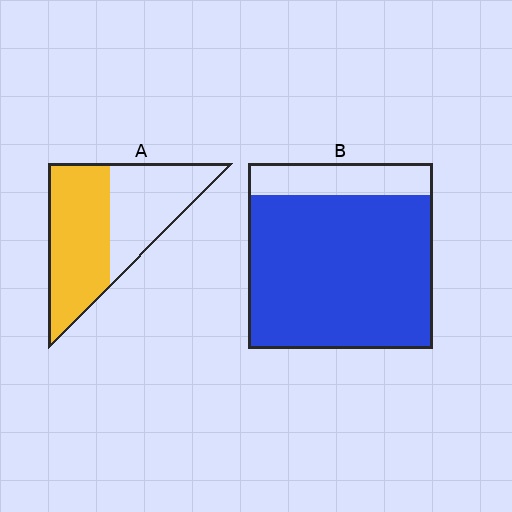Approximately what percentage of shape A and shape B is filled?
A is approximately 55% and B is approximately 85%.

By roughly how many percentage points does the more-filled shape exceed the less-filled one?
By roughly 25 percentage points (B over A).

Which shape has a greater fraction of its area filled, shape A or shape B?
Shape B.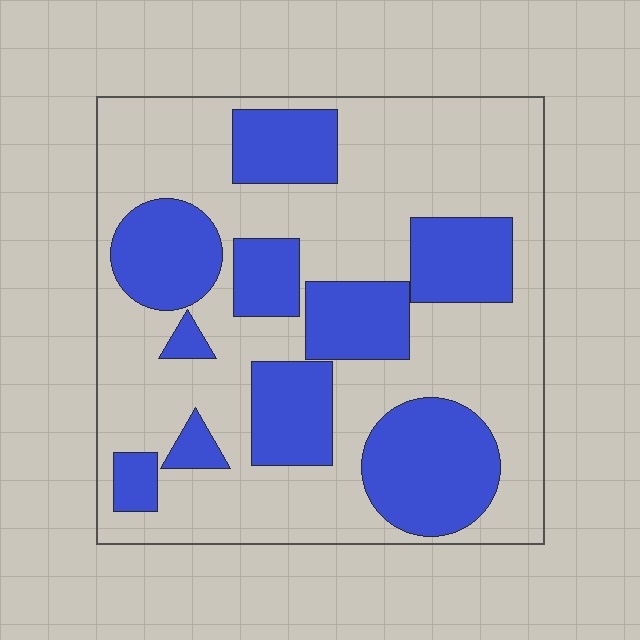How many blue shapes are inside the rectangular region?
10.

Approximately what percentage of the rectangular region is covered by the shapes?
Approximately 35%.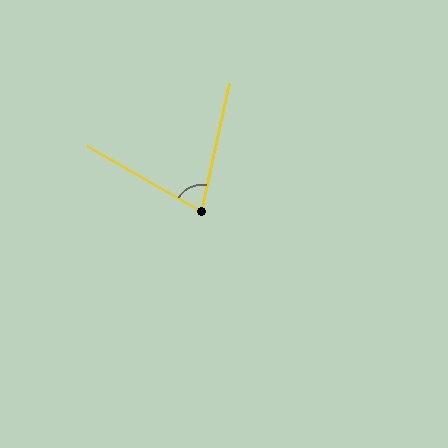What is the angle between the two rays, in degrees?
Approximately 73 degrees.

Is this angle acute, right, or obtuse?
It is acute.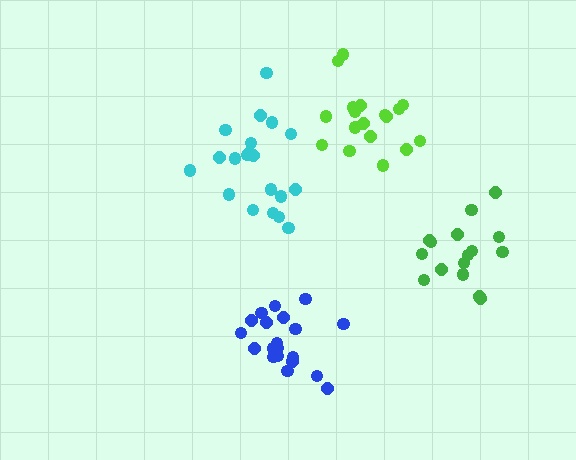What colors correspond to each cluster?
The clusters are colored: cyan, lime, blue, green.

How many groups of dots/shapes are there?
There are 4 groups.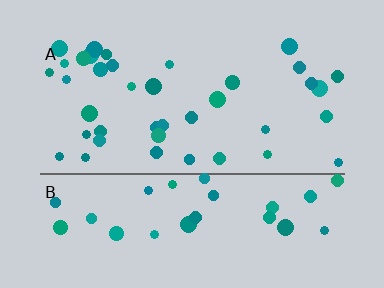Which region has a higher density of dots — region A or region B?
A (the top).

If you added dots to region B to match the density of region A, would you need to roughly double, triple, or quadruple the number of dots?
Approximately double.